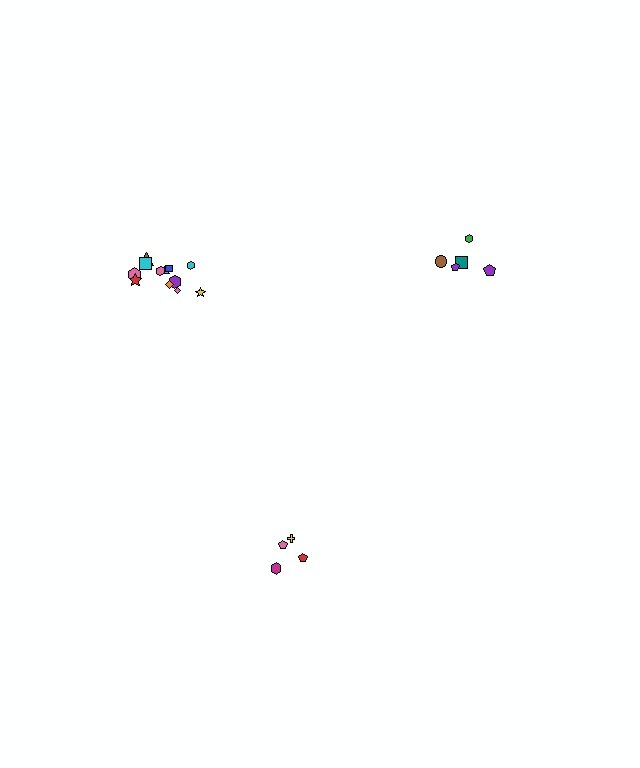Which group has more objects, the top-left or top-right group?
The top-left group.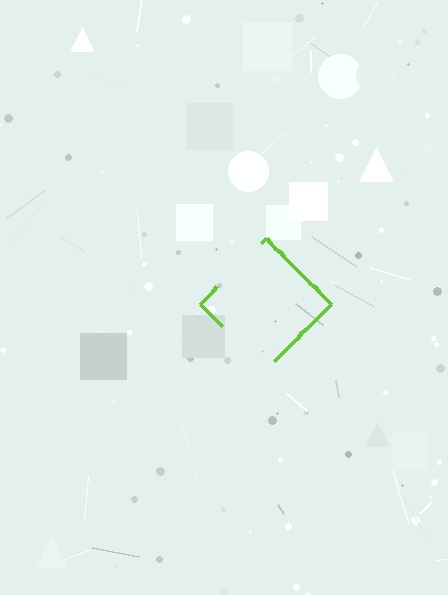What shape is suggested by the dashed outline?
The dashed outline suggests a diamond.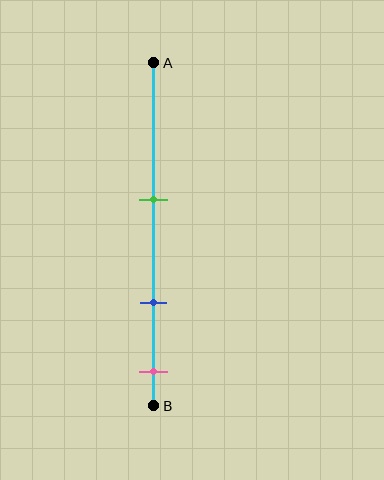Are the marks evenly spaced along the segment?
Yes, the marks are approximately evenly spaced.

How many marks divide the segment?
There are 3 marks dividing the segment.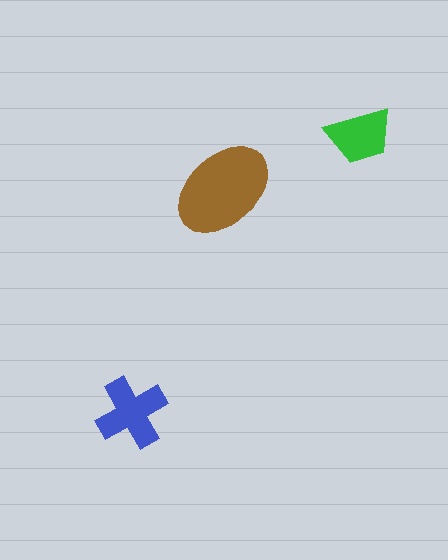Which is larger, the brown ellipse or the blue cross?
The brown ellipse.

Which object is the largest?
The brown ellipse.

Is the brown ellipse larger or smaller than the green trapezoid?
Larger.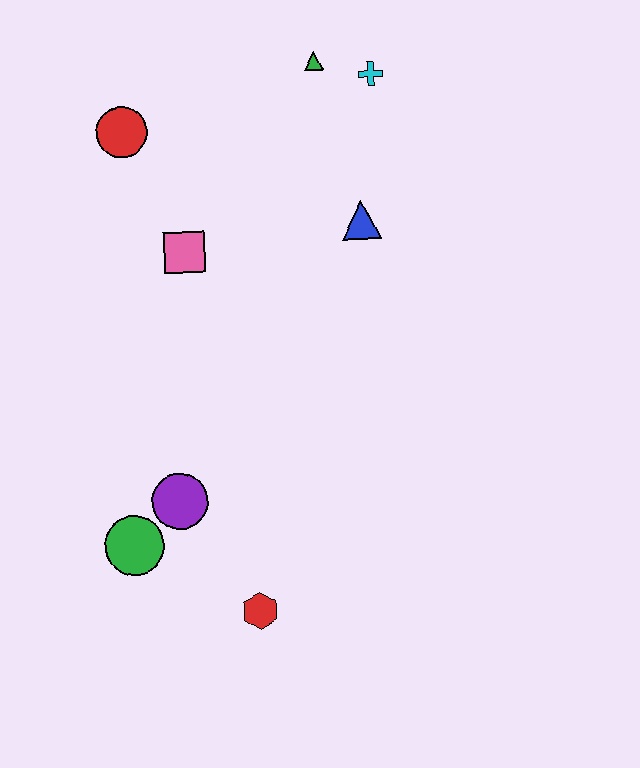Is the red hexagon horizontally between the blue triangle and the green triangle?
No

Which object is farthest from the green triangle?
The red hexagon is farthest from the green triangle.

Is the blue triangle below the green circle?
No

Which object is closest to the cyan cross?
The green triangle is closest to the cyan cross.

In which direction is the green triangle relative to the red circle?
The green triangle is to the right of the red circle.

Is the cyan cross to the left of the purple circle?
No